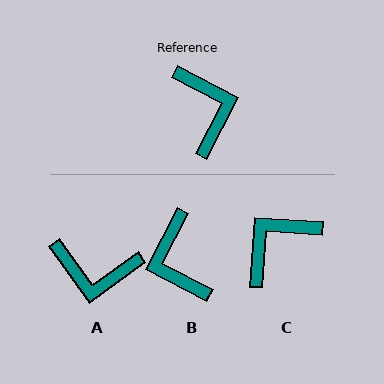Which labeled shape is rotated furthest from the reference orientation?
B, about 180 degrees away.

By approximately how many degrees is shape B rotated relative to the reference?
Approximately 180 degrees clockwise.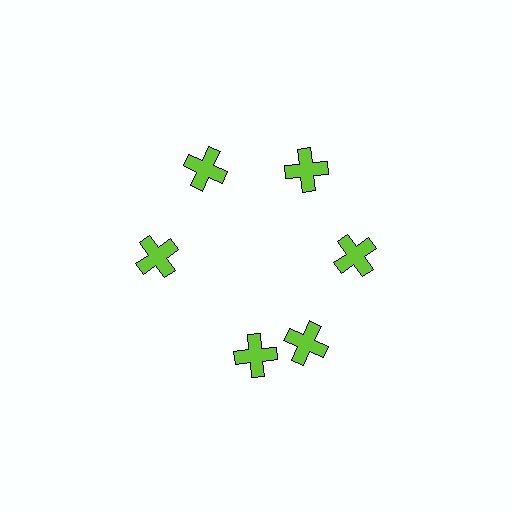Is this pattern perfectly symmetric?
No. The 6 lime crosses are arranged in a ring, but one element near the 7 o'clock position is rotated out of alignment along the ring, breaking the 6-fold rotational symmetry.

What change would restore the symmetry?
The symmetry would be restored by rotating it back into even spacing with its neighbors so that all 6 crosses sit at equal angles and equal distance from the center.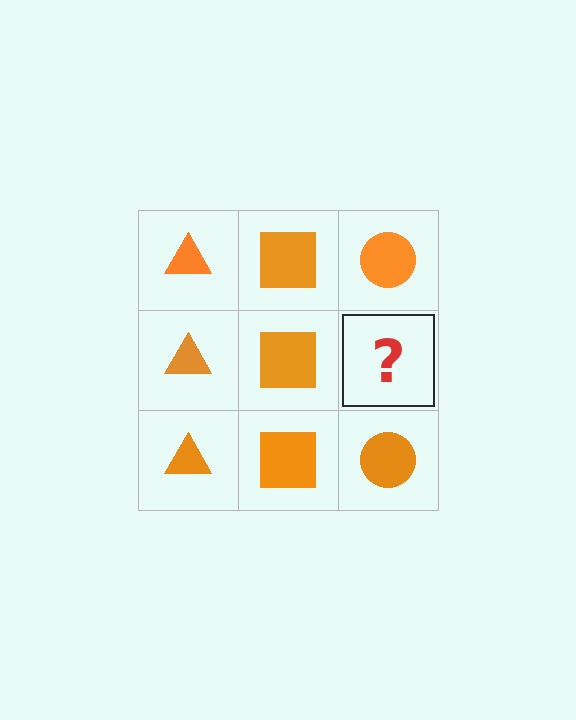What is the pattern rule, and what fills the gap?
The rule is that each column has a consistent shape. The gap should be filled with an orange circle.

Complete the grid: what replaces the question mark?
The question mark should be replaced with an orange circle.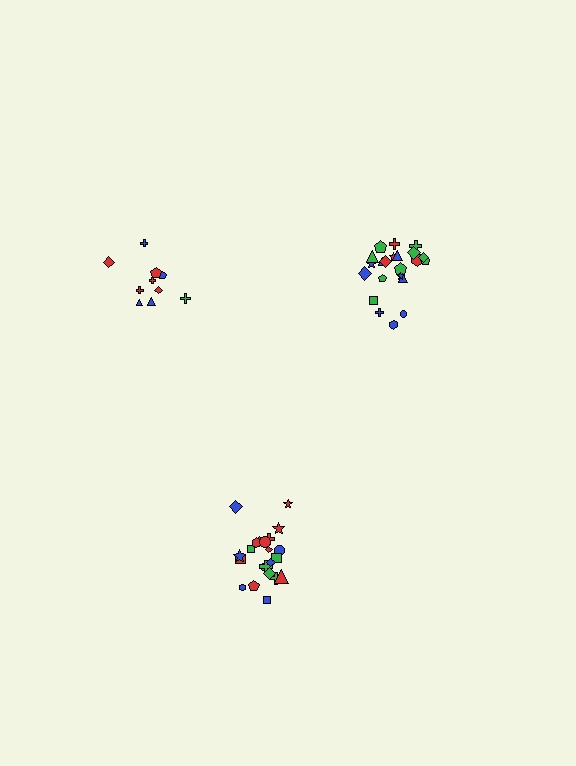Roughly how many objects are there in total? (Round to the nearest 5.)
Roughly 55 objects in total.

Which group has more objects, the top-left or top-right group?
The top-right group.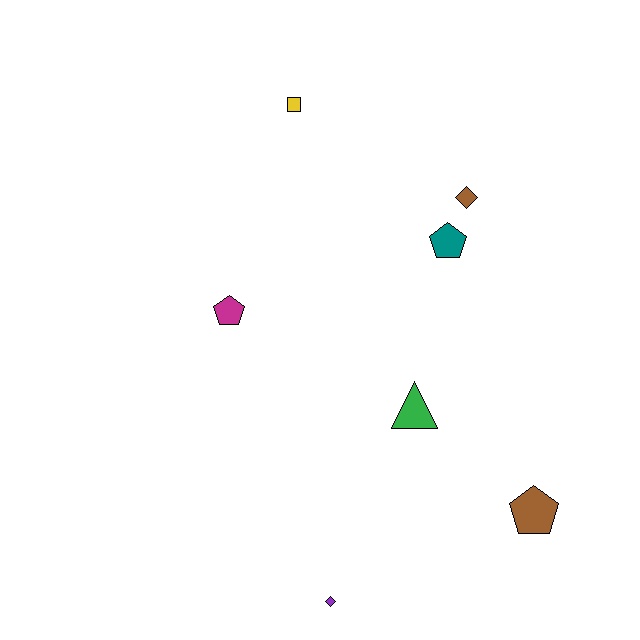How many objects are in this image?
There are 7 objects.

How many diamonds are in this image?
There are 2 diamonds.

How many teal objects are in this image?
There is 1 teal object.